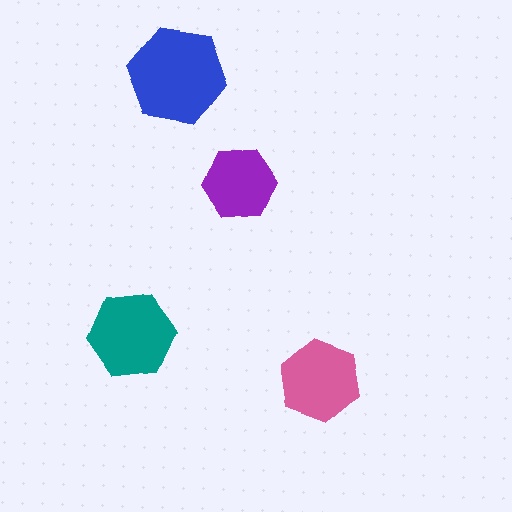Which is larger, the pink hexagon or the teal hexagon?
The teal one.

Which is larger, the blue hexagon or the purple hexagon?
The blue one.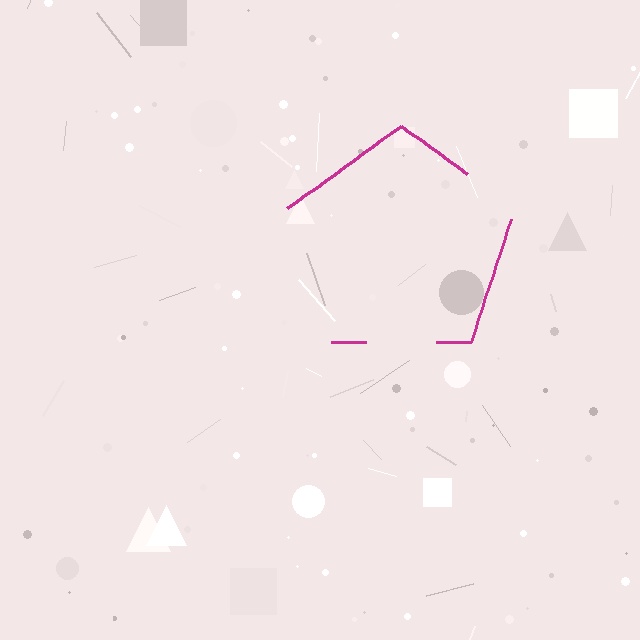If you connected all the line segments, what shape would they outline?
They would outline a pentagon.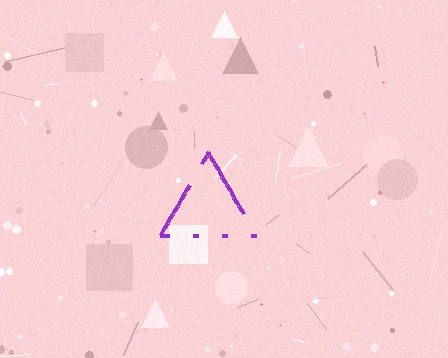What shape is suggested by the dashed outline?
The dashed outline suggests a triangle.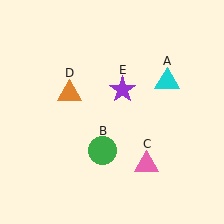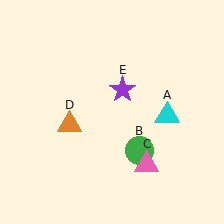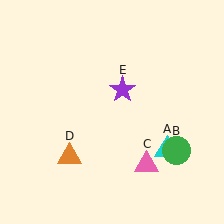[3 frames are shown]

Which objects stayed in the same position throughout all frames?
Pink triangle (object C) and purple star (object E) remained stationary.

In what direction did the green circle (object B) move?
The green circle (object B) moved right.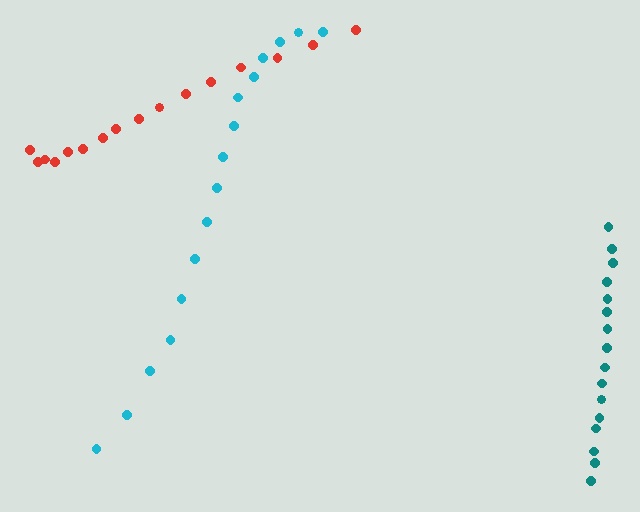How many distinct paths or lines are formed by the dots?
There are 3 distinct paths.